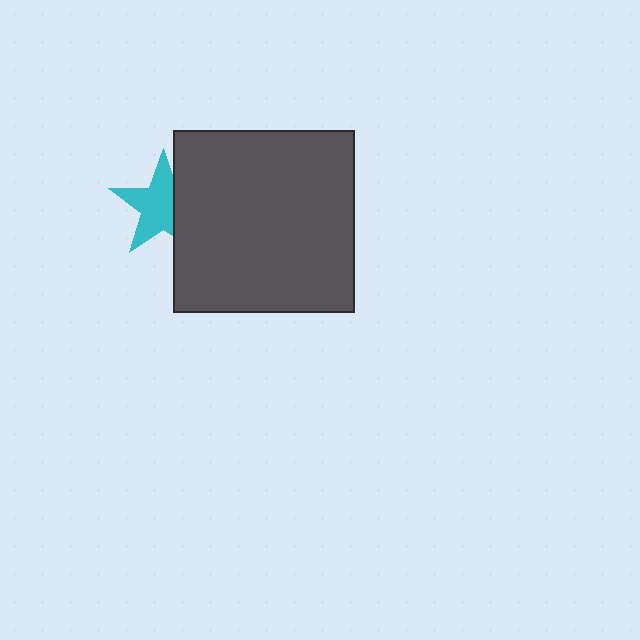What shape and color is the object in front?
The object in front is a dark gray square.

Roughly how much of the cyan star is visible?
Most of it is visible (roughly 68%).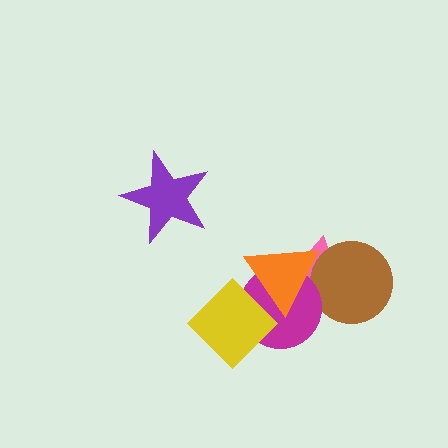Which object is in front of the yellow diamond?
The orange triangle is in front of the yellow diamond.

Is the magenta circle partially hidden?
Yes, it is partially covered by another shape.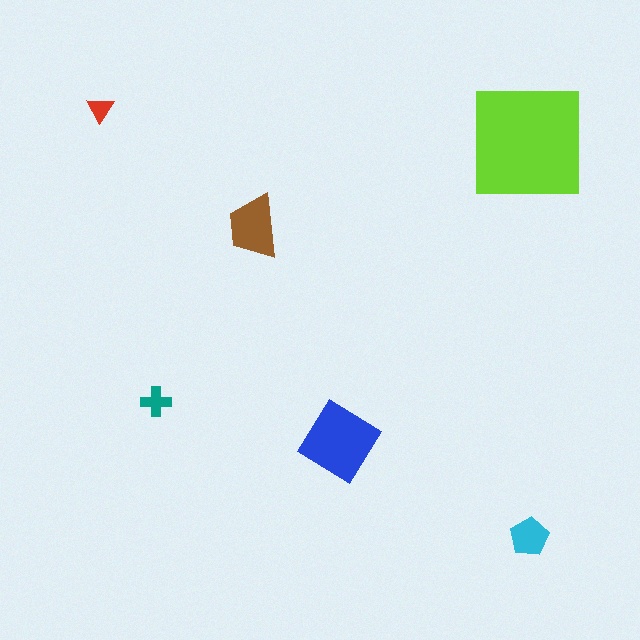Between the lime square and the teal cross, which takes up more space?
The lime square.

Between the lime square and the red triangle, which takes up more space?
The lime square.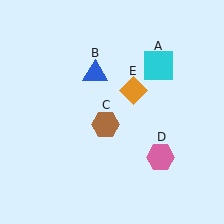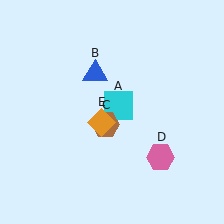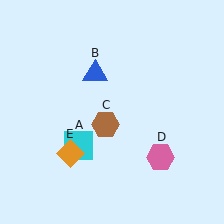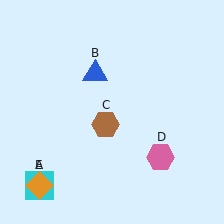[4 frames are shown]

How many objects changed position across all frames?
2 objects changed position: cyan square (object A), orange diamond (object E).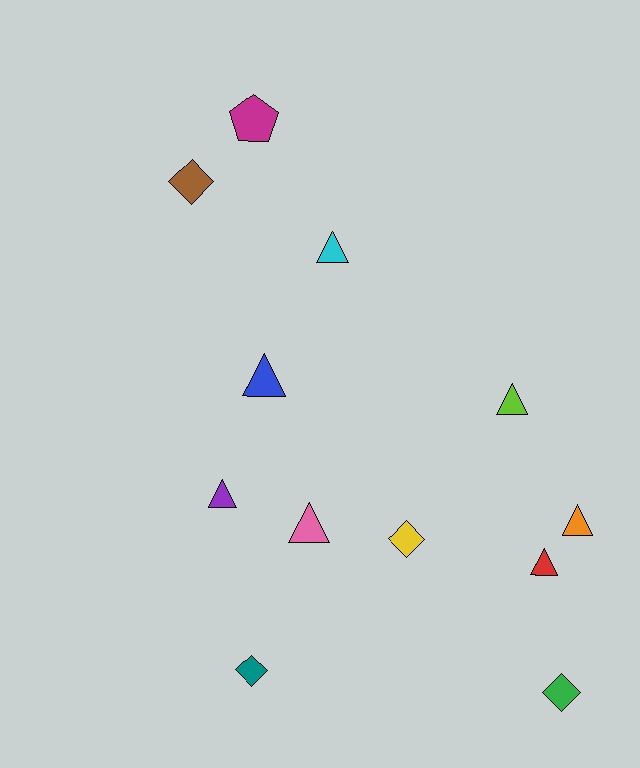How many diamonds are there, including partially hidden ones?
There are 4 diamonds.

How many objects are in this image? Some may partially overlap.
There are 12 objects.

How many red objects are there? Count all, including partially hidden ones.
There is 1 red object.